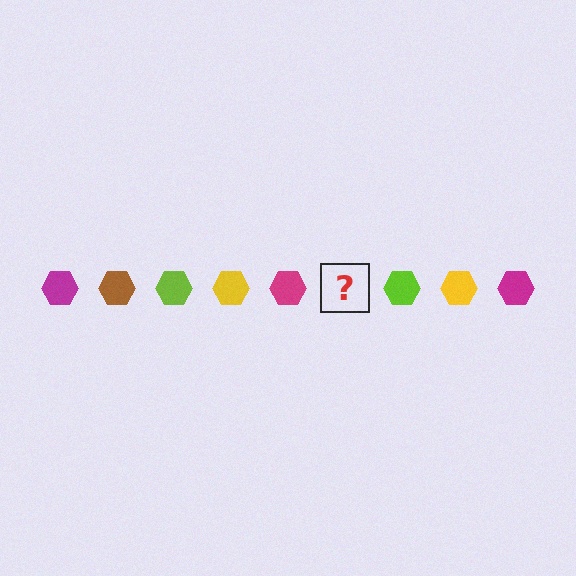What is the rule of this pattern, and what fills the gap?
The rule is that the pattern cycles through magenta, brown, lime, yellow hexagons. The gap should be filled with a brown hexagon.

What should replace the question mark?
The question mark should be replaced with a brown hexagon.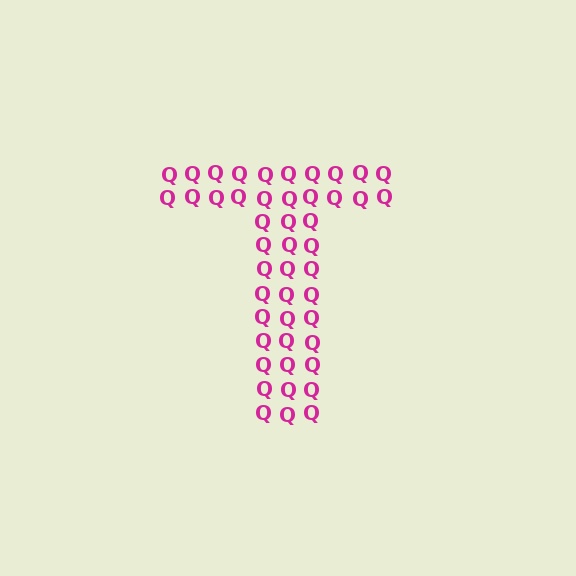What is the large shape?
The large shape is the letter T.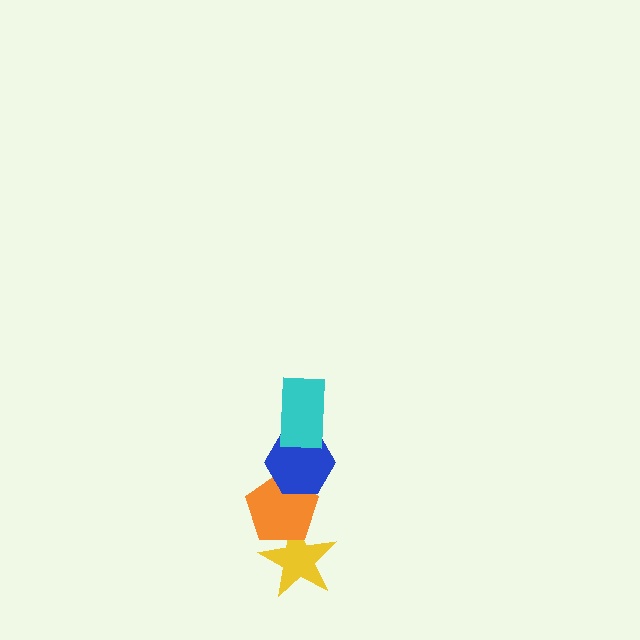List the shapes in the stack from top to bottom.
From top to bottom: the cyan rectangle, the blue hexagon, the orange pentagon, the yellow star.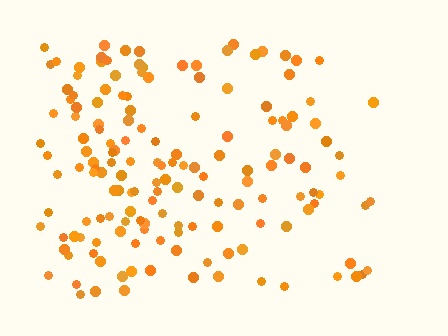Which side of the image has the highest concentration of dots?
The left.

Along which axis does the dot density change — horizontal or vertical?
Horizontal.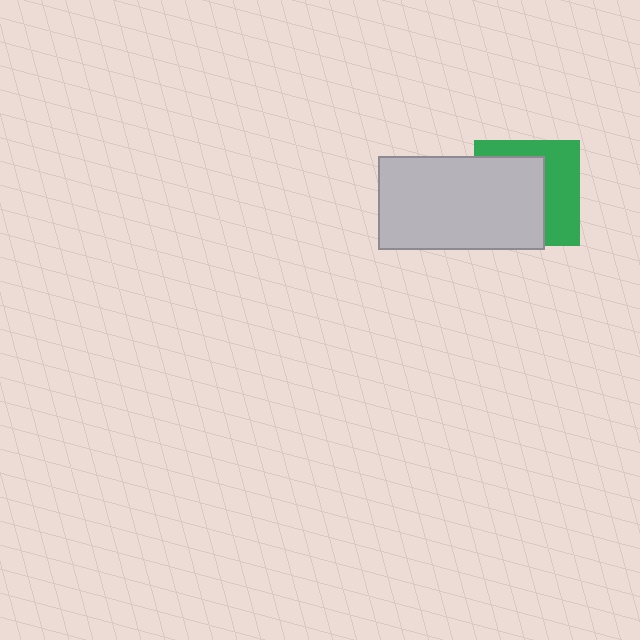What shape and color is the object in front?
The object in front is a light gray rectangle.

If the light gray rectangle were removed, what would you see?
You would see the complete green square.